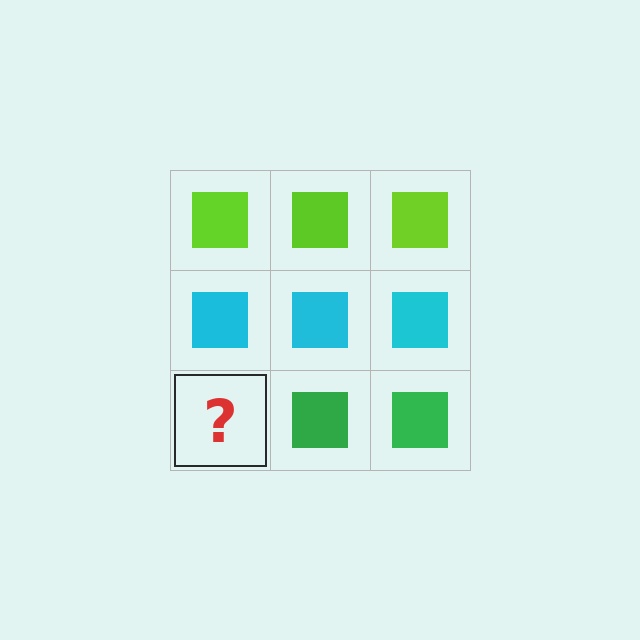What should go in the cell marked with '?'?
The missing cell should contain a green square.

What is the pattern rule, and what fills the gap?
The rule is that each row has a consistent color. The gap should be filled with a green square.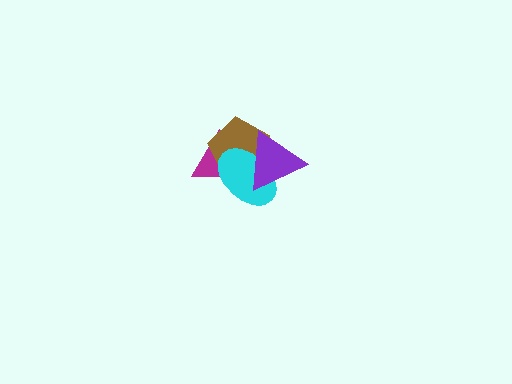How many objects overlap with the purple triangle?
3 objects overlap with the purple triangle.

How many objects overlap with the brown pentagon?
3 objects overlap with the brown pentagon.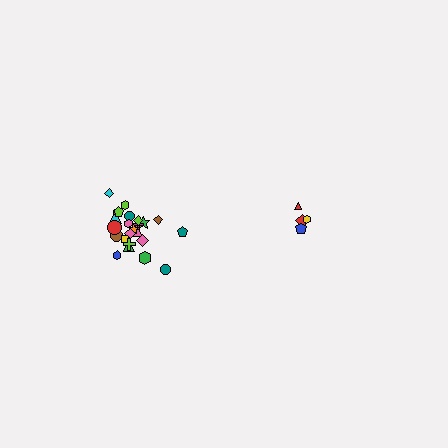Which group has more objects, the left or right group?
The left group.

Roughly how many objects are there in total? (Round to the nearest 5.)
Roughly 30 objects in total.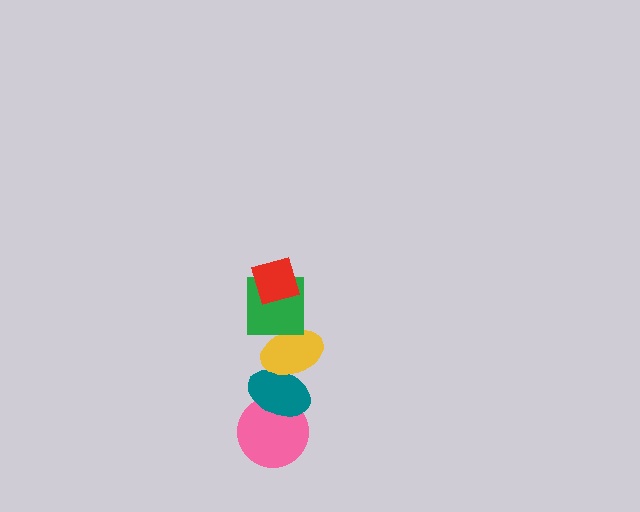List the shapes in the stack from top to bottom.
From top to bottom: the red diamond, the green square, the yellow ellipse, the teal ellipse, the pink circle.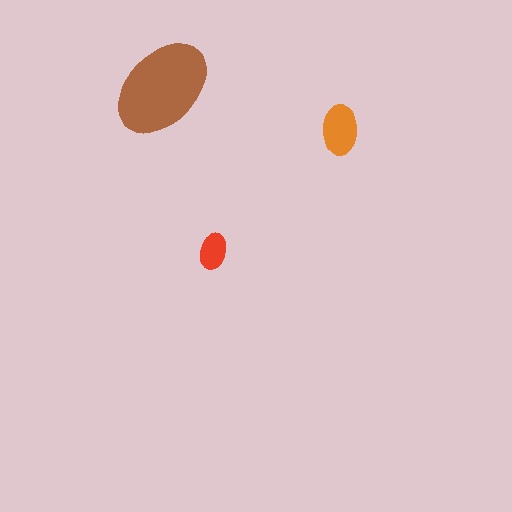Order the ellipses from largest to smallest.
the brown one, the orange one, the red one.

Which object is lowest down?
The red ellipse is bottommost.